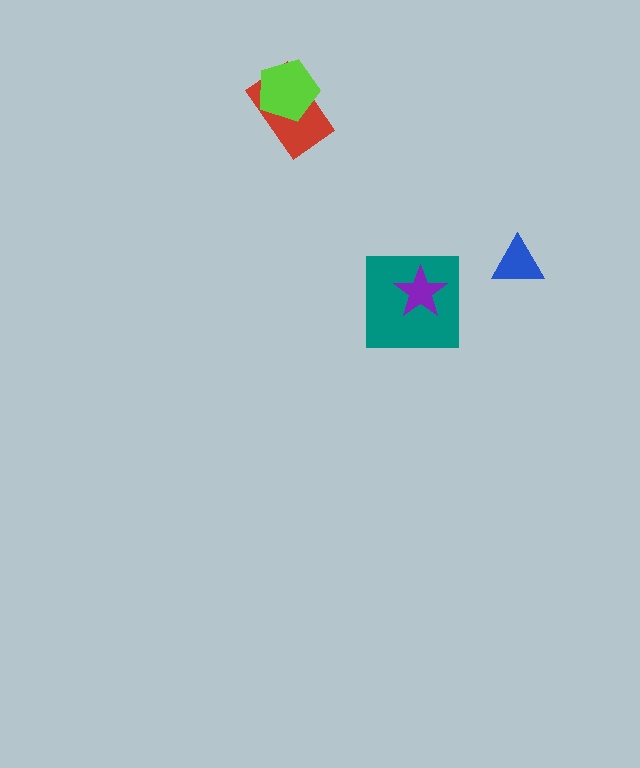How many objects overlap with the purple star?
1 object overlaps with the purple star.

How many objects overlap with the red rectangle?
1 object overlaps with the red rectangle.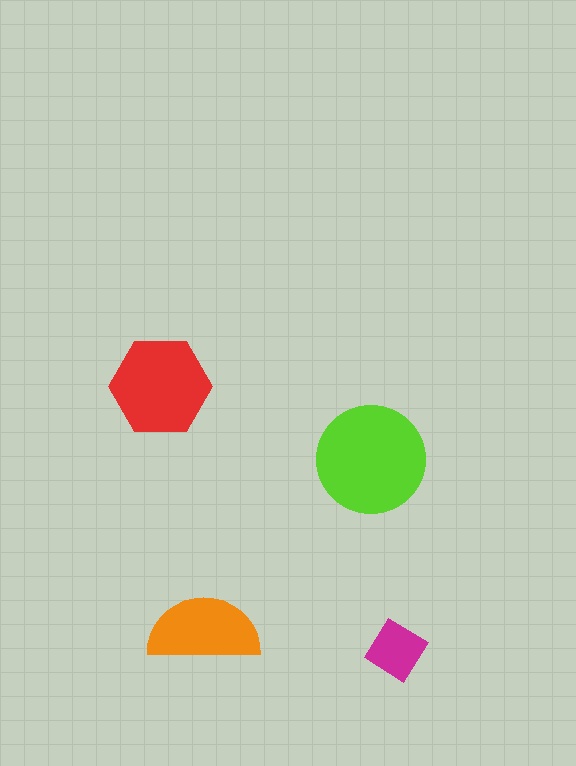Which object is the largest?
The lime circle.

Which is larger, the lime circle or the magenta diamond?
The lime circle.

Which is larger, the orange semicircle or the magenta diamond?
The orange semicircle.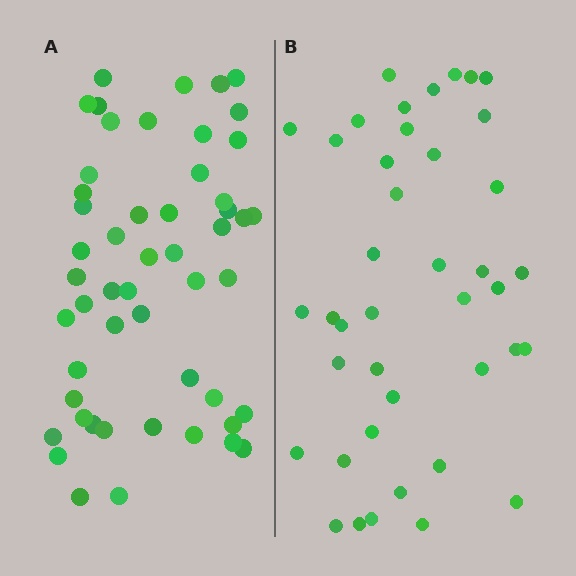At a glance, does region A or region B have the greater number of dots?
Region A (the left region) has more dots.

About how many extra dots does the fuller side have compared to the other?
Region A has roughly 12 or so more dots than region B.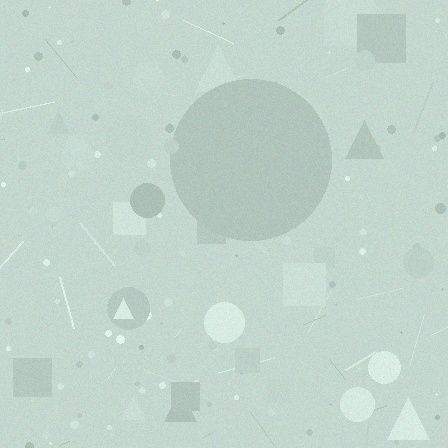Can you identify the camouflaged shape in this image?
The camouflaged shape is a circle.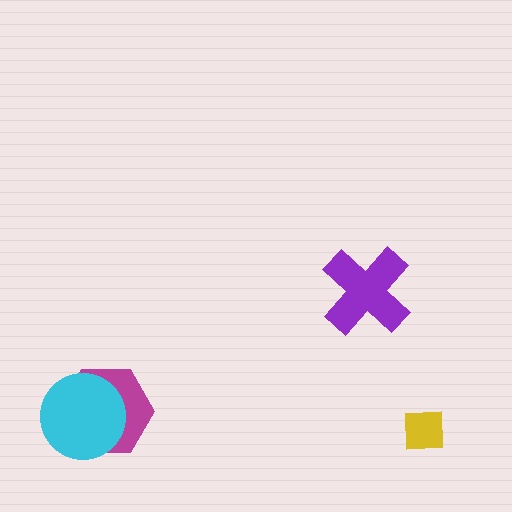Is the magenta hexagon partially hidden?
Yes, it is partially covered by another shape.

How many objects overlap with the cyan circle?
1 object overlaps with the cyan circle.